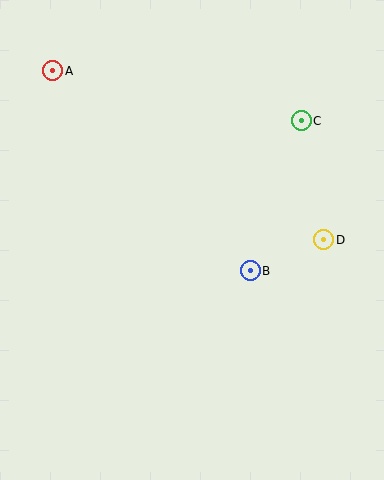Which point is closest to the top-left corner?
Point A is closest to the top-left corner.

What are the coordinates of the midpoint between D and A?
The midpoint between D and A is at (188, 155).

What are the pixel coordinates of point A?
Point A is at (53, 71).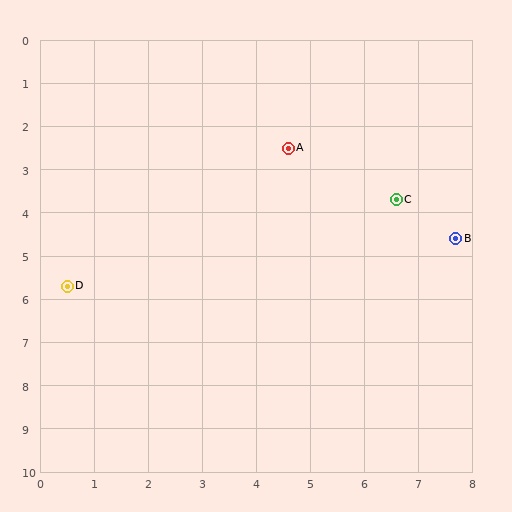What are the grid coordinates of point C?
Point C is at approximately (6.6, 3.7).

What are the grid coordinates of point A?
Point A is at approximately (4.6, 2.5).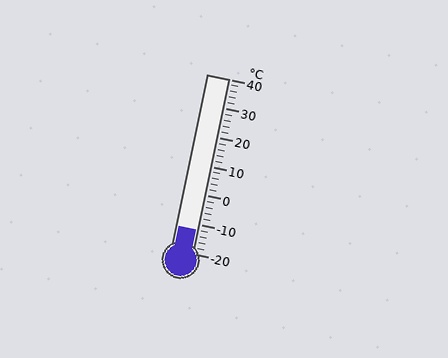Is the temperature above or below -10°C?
The temperature is below -10°C.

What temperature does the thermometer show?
The thermometer shows approximately -12°C.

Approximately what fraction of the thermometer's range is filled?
The thermometer is filled to approximately 15% of its range.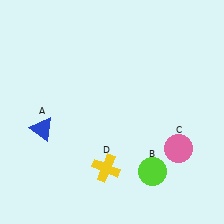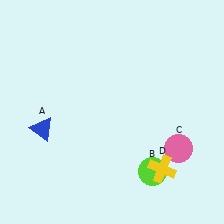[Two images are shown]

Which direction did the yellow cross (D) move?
The yellow cross (D) moved right.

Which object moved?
The yellow cross (D) moved right.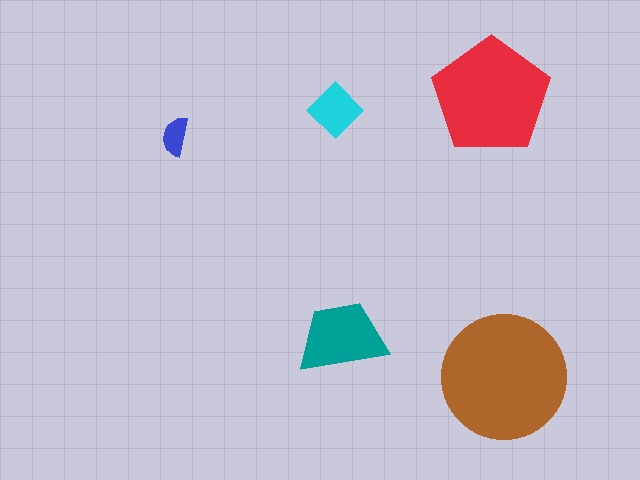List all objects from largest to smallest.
The brown circle, the red pentagon, the teal trapezoid, the cyan diamond, the blue semicircle.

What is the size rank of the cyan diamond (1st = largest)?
4th.